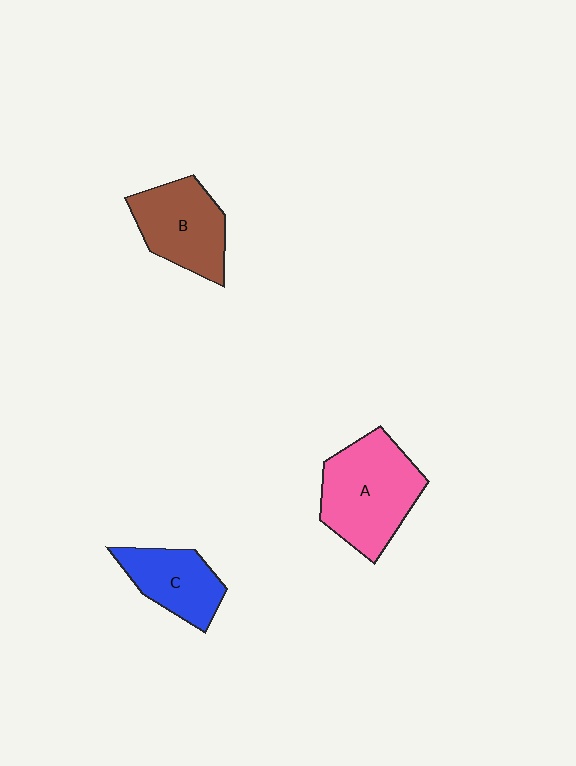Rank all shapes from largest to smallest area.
From largest to smallest: A (pink), B (brown), C (blue).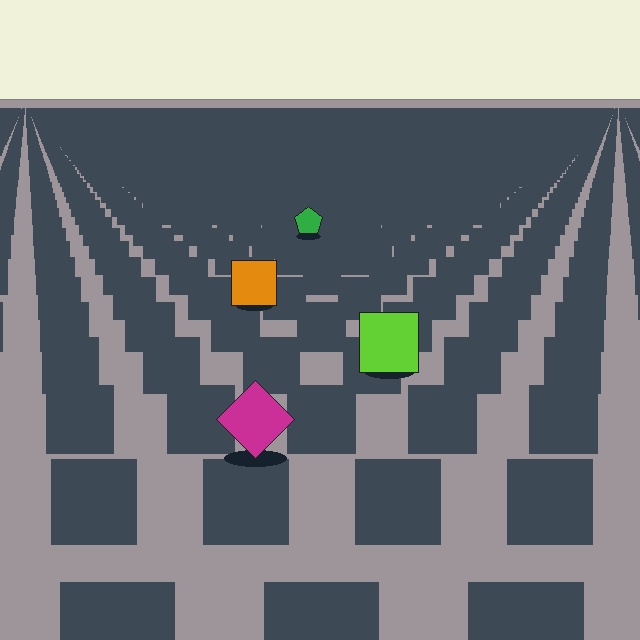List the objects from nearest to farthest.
From nearest to farthest: the magenta diamond, the lime square, the orange square, the green pentagon.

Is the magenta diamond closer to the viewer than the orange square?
Yes. The magenta diamond is closer — you can tell from the texture gradient: the ground texture is coarser near it.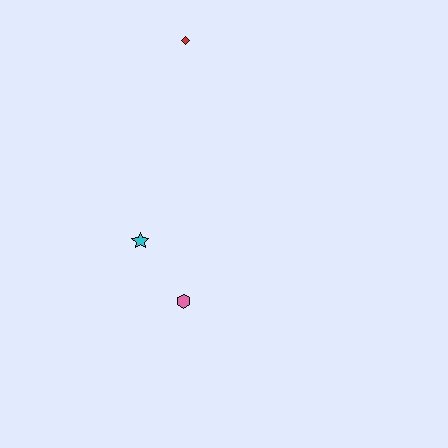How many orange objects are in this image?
There are no orange objects.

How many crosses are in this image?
There are no crosses.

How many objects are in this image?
There are 3 objects.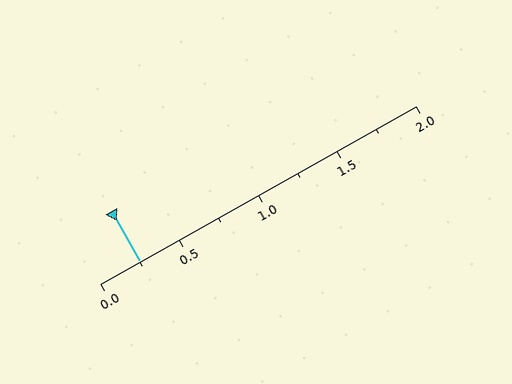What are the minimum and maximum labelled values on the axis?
The axis runs from 0.0 to 2.0.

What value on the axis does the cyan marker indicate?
The marker indicates approximately 0.25.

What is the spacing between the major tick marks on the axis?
The major ticks are spaced 0.5 apart.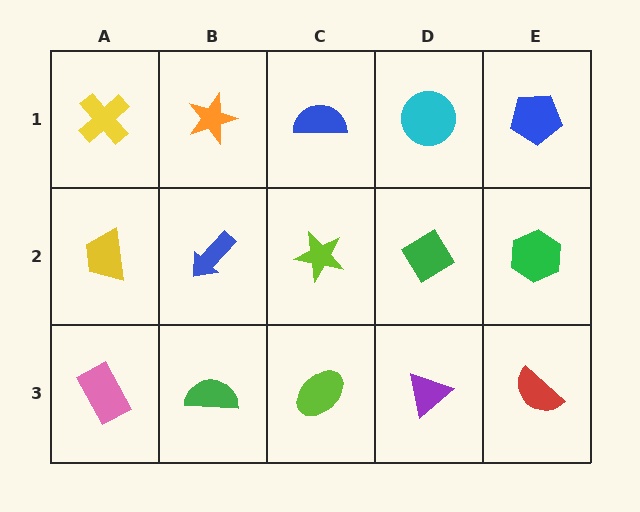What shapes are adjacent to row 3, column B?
A blue arrow (row 2, column B), a pink rectangle (row 3, column A), a lime ellipse (row 3, column C).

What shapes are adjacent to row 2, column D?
A cyan circle (row 1, column D), a purple triangle (row 3, column D), a lime star (row 2, column C), a green hexagon (row 2, column E).